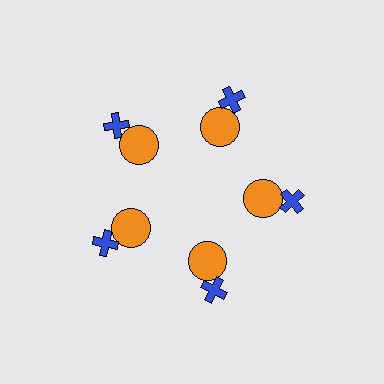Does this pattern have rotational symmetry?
Yes, this pattern has 5-fold rotational symmetry. It looks the same after rotating 72 degrees around the center.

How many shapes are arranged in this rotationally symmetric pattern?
There are 10 shapes, arranged in 5 groups of 2.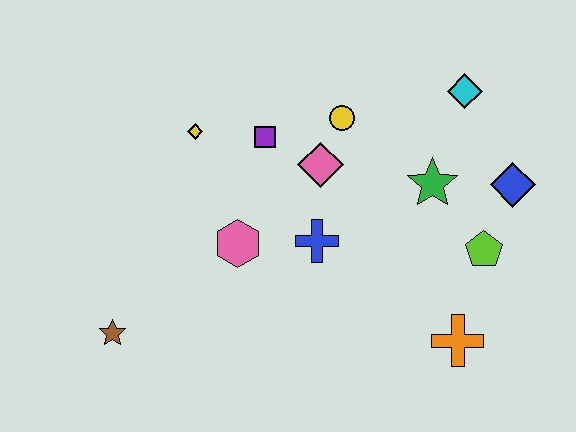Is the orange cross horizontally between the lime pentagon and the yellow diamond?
Yes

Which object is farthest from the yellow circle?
The brown star is farthest from the yellow circle.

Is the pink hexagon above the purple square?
No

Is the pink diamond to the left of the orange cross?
Yes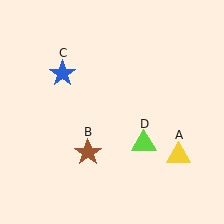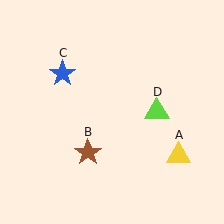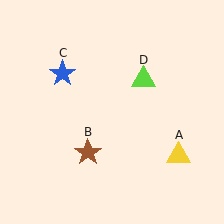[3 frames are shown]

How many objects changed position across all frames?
1 object changed position: lime triangle (object D).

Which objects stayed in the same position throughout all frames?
Yellow triangle (object A) and brown star (object B) and blue star (object C) remained stationary.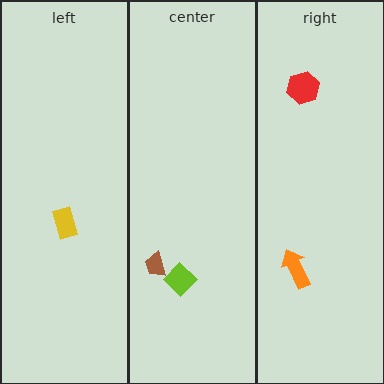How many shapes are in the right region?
2.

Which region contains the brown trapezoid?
The center region.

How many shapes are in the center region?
2.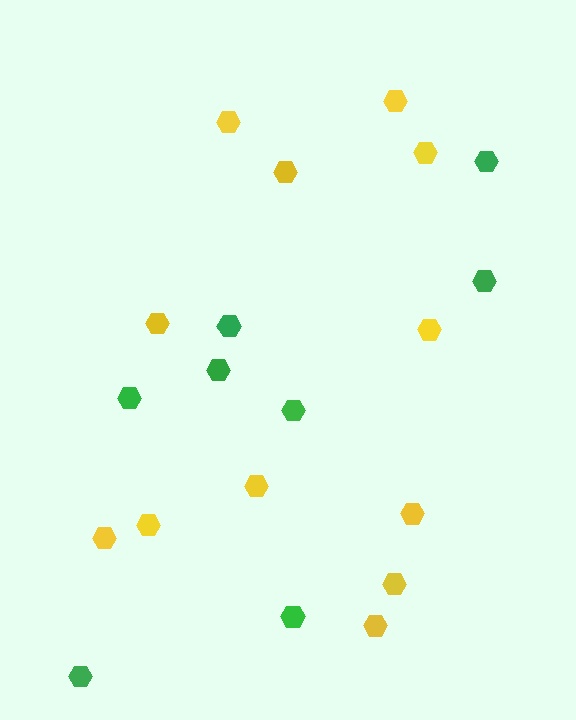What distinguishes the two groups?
There are 2 groups: one group of green hexagons (8) and one group of yellow hexagons (12).